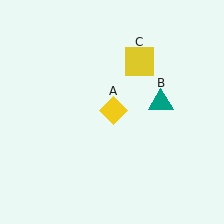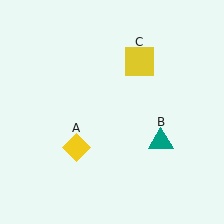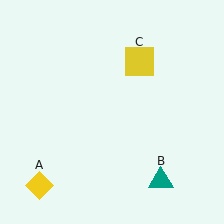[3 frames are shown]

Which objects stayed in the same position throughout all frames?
Yellow square (object C) remained stationary.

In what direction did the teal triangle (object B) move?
The teal triangle (object B) moved down.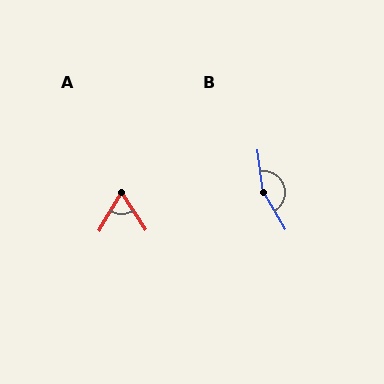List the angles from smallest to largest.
A (64°), B (156°).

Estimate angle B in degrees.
Approximately 156 degrees.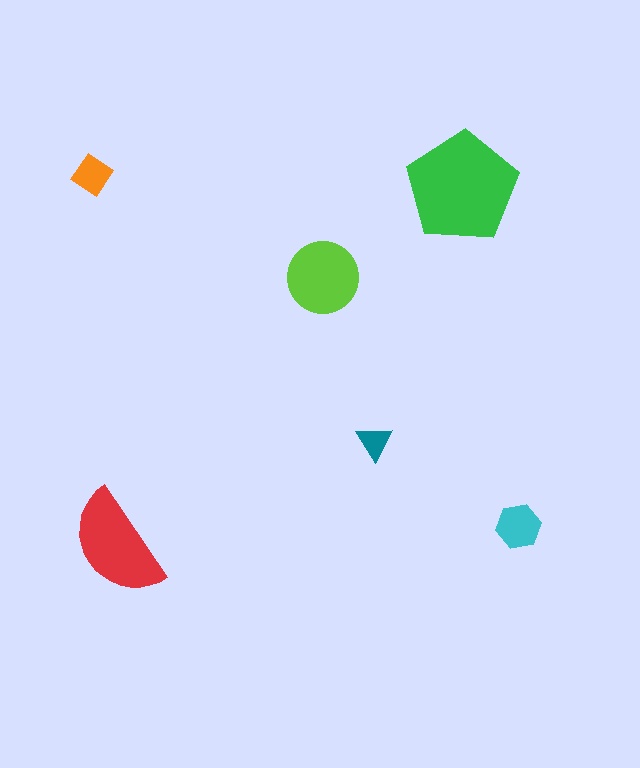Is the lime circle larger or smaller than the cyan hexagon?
Larger.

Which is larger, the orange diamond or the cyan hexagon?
The cyan hexagon.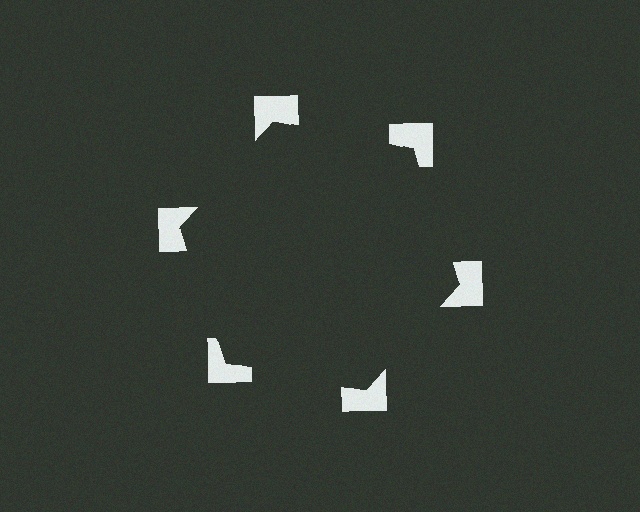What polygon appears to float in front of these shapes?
An illusory hexagon — its edges are inferred from the aligned wedge cuts in the notched squares, not physically drawn.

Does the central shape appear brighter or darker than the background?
It typically appears slightly darker than the background, even though no actual brightness change is drawn.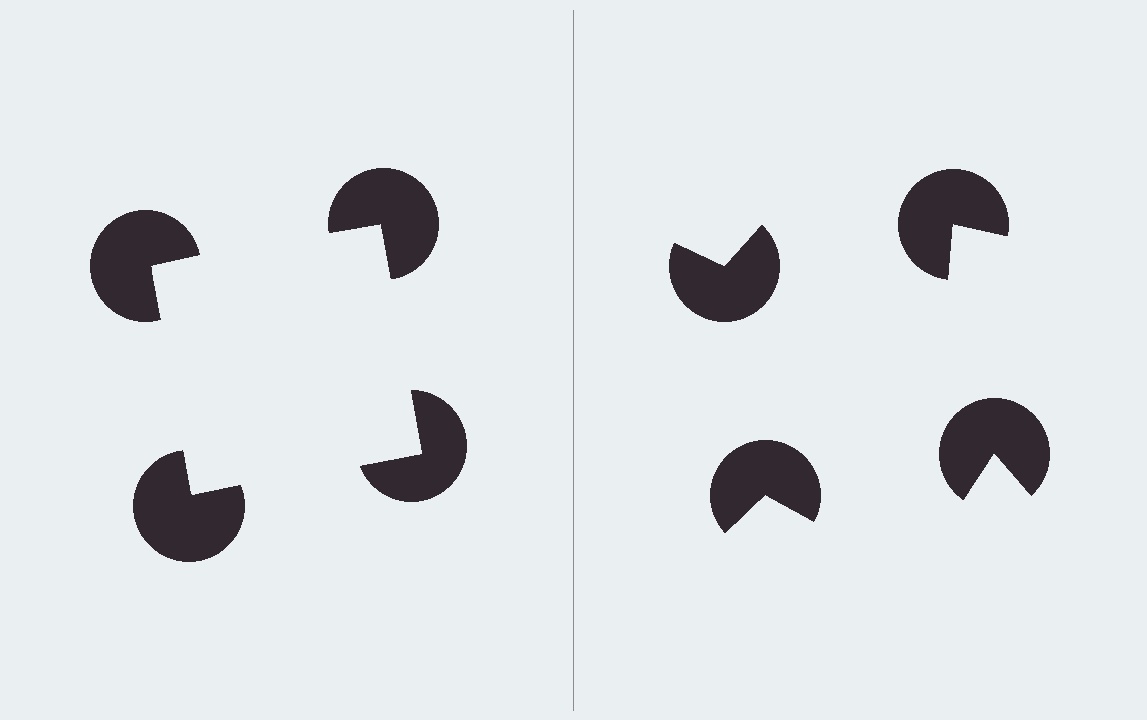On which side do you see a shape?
An illusory square appears on the left side. On the right side the wedge cuts are rotated, so no coherent shape forms.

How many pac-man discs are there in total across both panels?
8 — 4 on each side.